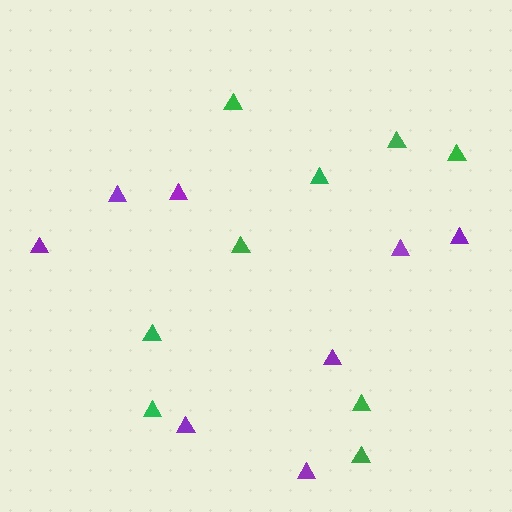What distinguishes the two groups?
There are 2 groups: one group of purple triangles (8) and one group of green triangles (9).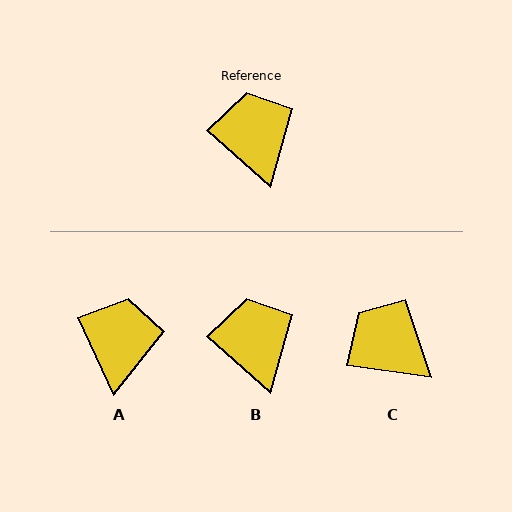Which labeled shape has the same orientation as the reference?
B.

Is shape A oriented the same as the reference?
No, it is off by about 23 degrees.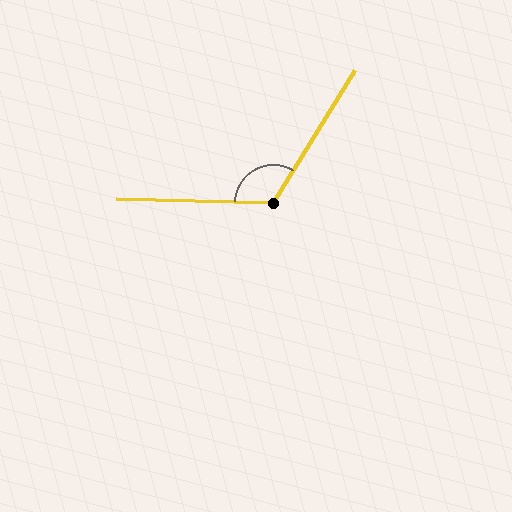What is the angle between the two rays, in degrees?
Approximately 120 degrees.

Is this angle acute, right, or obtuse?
It is obtuse.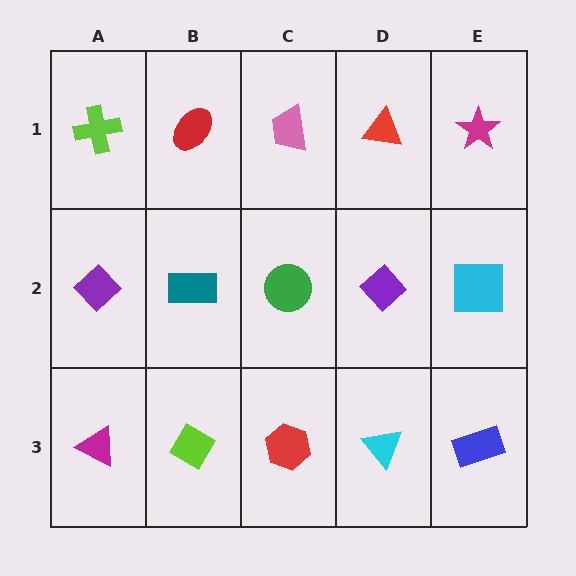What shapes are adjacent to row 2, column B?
A red ellipse (row 1, column B), a lime diamond (row 3, column B), a purple diamond (row 2, column A), a green circle (row 2, column C).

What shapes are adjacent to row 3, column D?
A purple diamond (row 2, column D), a red hexagon (row 3, column C), a blue rectangle (row 3, column E).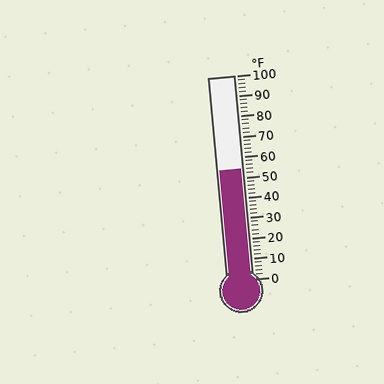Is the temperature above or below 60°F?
The temperature is below 60°F.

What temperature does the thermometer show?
The thermometer shows approximately 54°F.